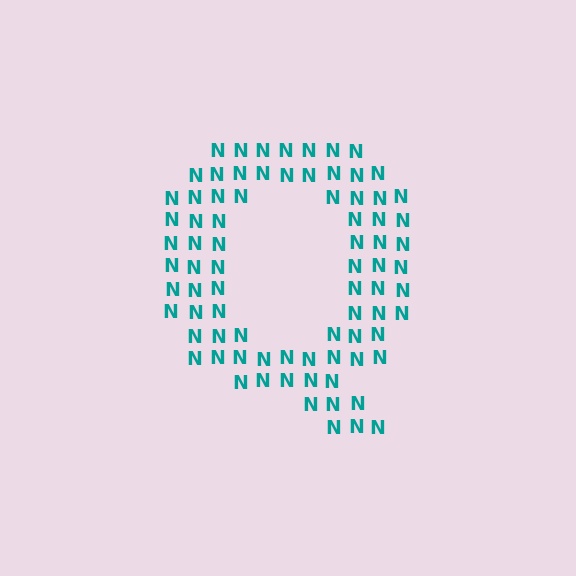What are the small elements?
The small elements are letter N's.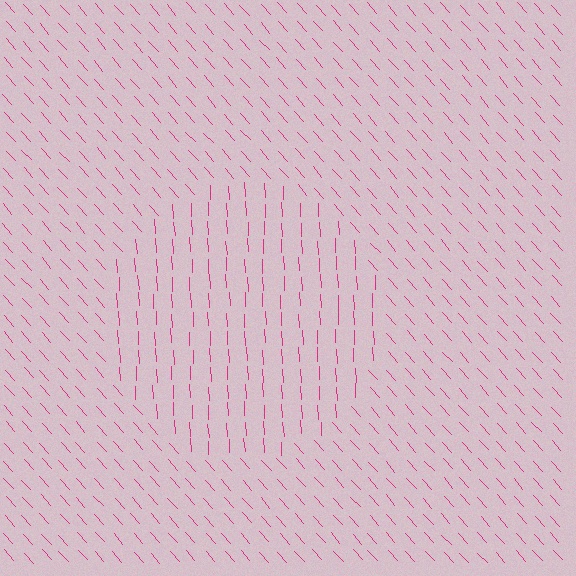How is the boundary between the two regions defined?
The boundary is defined purely by a change in line orientation (approximately 39 degrees difference). All lines are the same color and thickness.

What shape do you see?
I see a circle.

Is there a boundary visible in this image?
Yes, there is a texture boundary formed by a change in line orientation.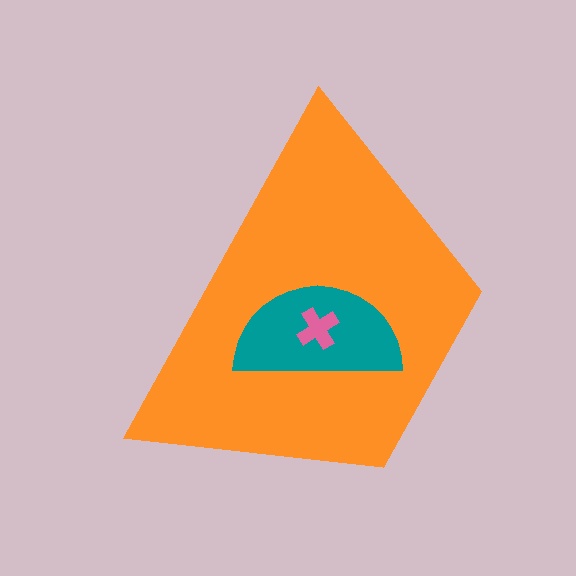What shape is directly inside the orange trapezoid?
The teal semicircle.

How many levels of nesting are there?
3.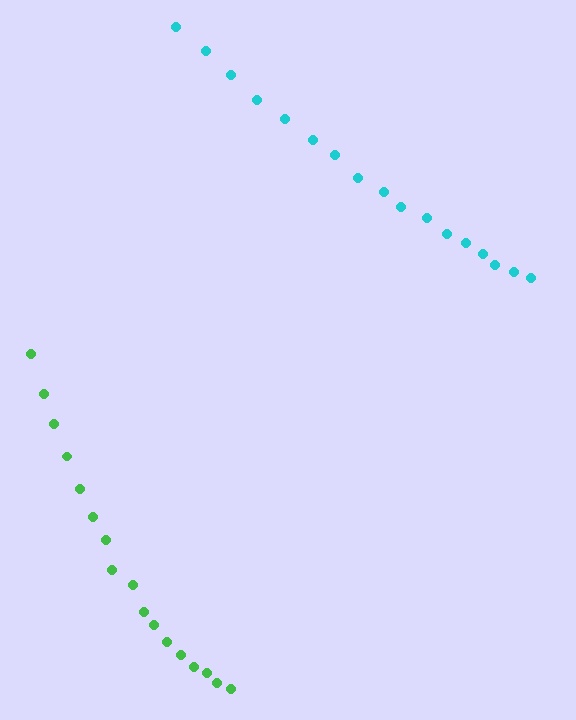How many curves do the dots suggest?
There are 2 distinct paths.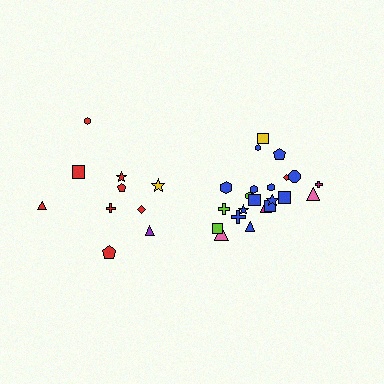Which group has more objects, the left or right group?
The right group.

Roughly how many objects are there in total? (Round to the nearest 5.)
Roughly 30 objects in total.